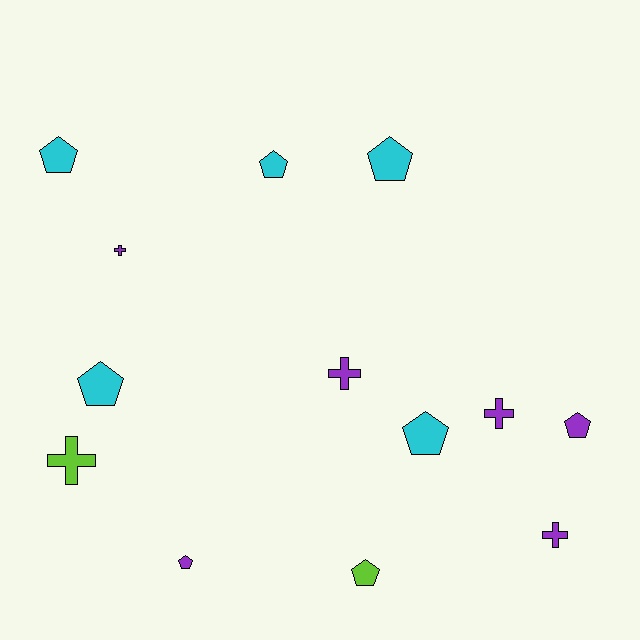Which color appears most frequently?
Purple, with 6 objects.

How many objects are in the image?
There are 13 objects.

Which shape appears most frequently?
Pentagon, with 8 objects.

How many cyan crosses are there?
There are no cyan crosses.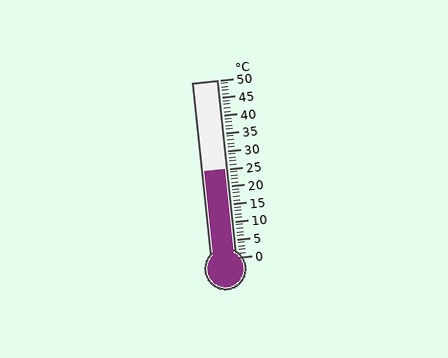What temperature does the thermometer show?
The thermometer shows approximately 25°C.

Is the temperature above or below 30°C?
The temperature is below 30°C.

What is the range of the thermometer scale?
The thermometer scale ranges from 0°C to 50°C.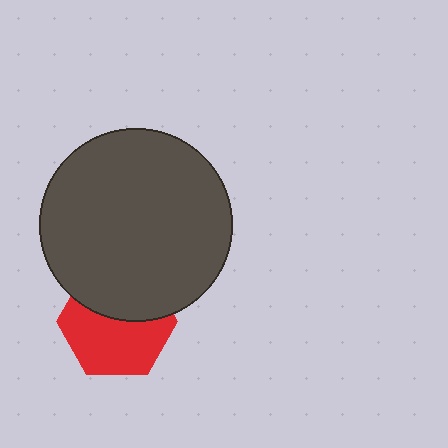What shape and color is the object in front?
The object in front is a dark gray circle.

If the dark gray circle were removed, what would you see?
You would see the complete red hexagon.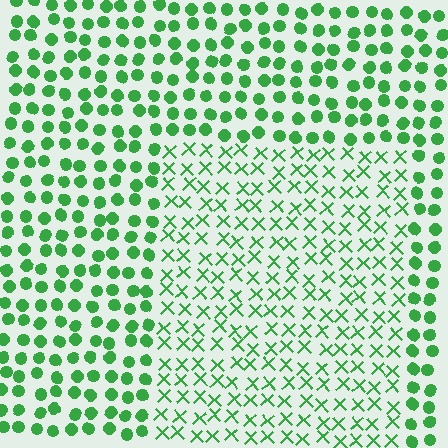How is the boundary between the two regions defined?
The boundary is defined by a change in element shape: X marks inside vs. circles outside. All elements share the same color and spacing.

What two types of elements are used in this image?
The image uses X marks inside the rectangle region and circles outside it.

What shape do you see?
I see a rectangle.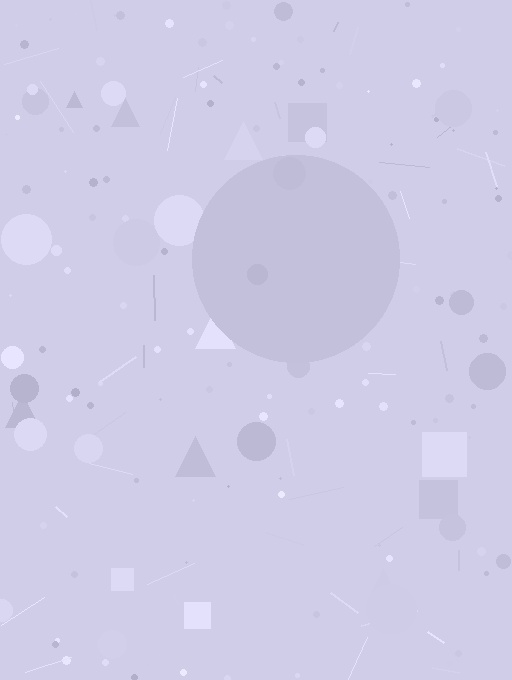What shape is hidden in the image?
A circle is hidden in the image.